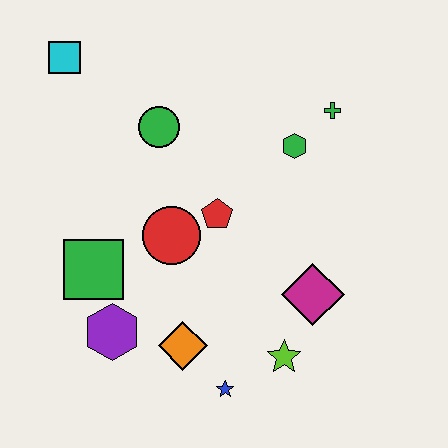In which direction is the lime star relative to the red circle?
The lime star is below the red circle.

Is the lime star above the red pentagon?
No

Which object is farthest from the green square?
The green cross is farthest from the green square.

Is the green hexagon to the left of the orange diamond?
No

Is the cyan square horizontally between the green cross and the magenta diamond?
No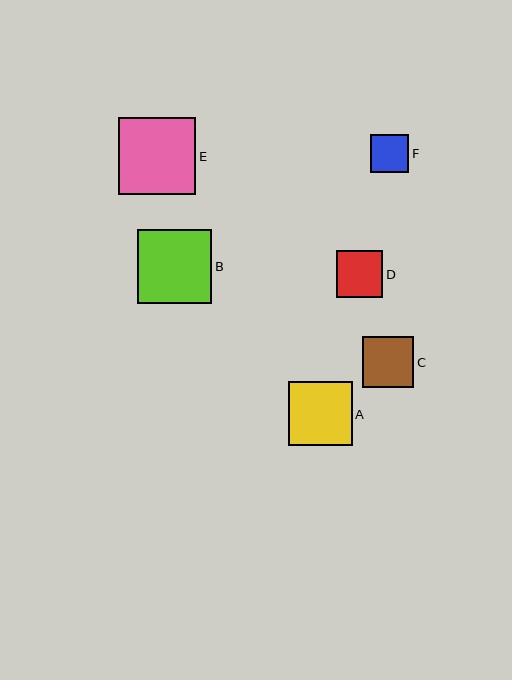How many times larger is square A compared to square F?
Square A is approximately 1.7 times the size of square F.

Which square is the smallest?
Square F is the smallest with a size of approximately 38 pixels.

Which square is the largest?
Square E is the largest with a size of approximately 78 pixels.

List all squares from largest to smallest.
From largest to smallest: E, B, A, C, D, F.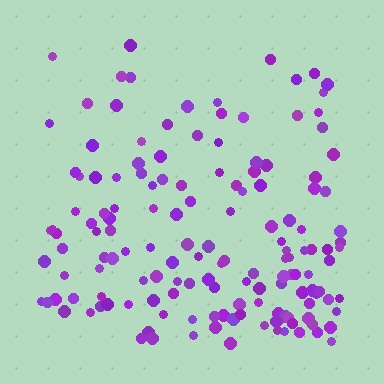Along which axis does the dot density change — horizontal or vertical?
Vertical.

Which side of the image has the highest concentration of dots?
The bottom.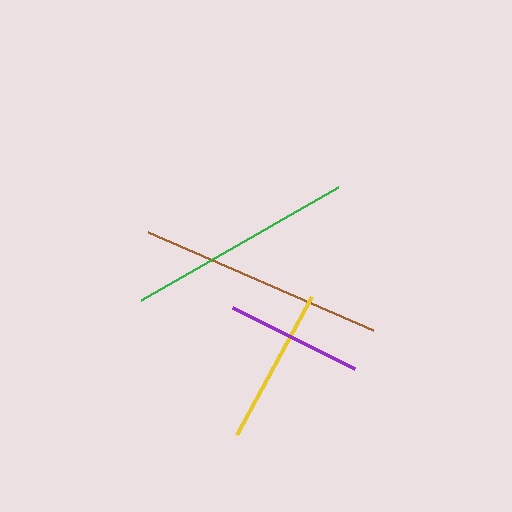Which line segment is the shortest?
The purple line is the shortest at approximately 137 pixels.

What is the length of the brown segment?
The brown segment is approximately 245 pixels long.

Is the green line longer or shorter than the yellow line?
The green line is longer than the yellow line.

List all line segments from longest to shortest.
From longest to shortest: brown, green, yellow, purple.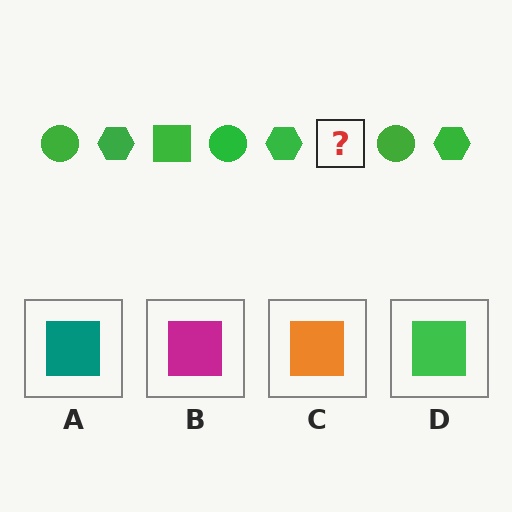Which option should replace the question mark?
Option D.